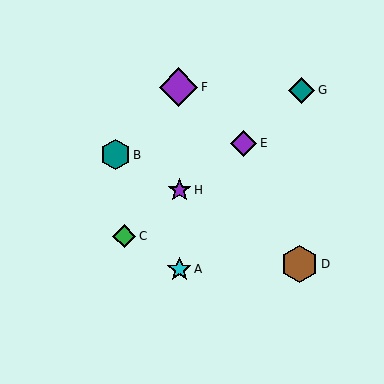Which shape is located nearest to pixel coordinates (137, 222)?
The green diamond (labeled C) at (124, 236) is nearest to that location.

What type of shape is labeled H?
Shape H is a purple star.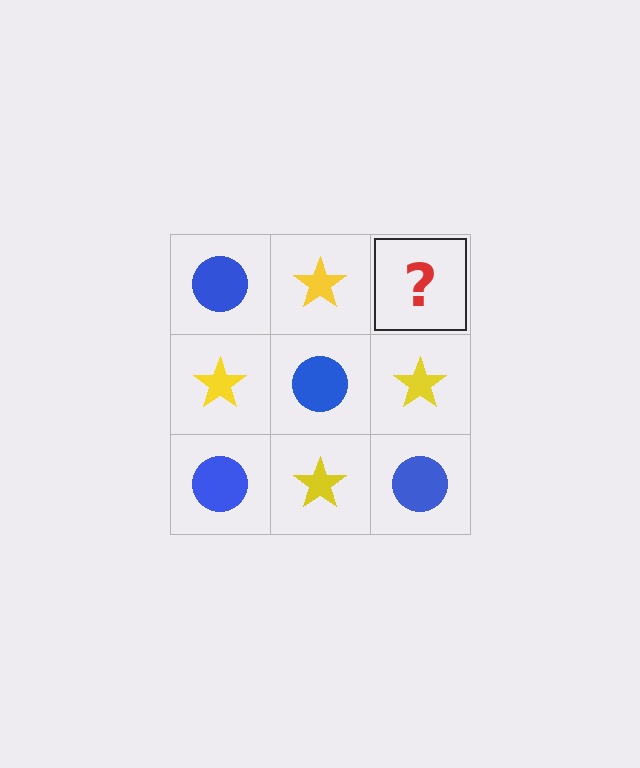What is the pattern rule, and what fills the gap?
The rule is that it alternates blue circle and yellow star in a checkerboard pattern. The gap should be filled with a blue circle.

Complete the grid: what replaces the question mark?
The question mark should be replaced with a blue circle.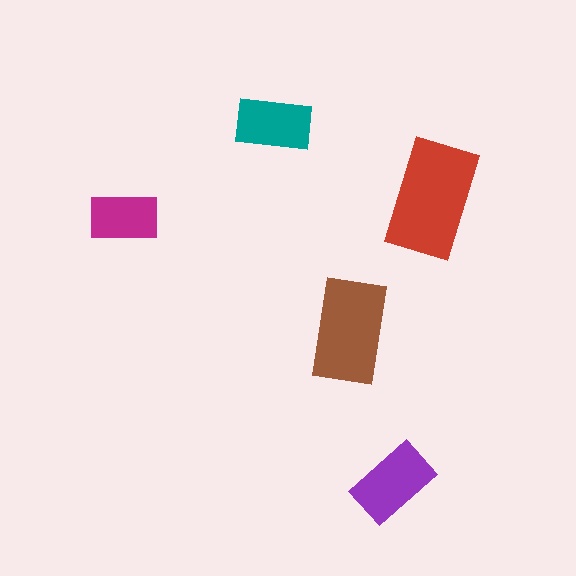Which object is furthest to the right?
The red rectangle is rightmost.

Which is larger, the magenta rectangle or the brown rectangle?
The brown one.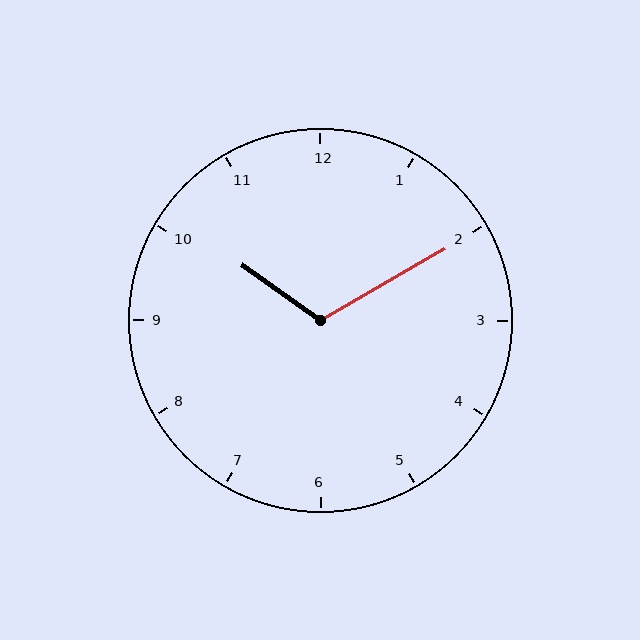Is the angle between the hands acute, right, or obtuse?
It is obtuse.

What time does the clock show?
10:10.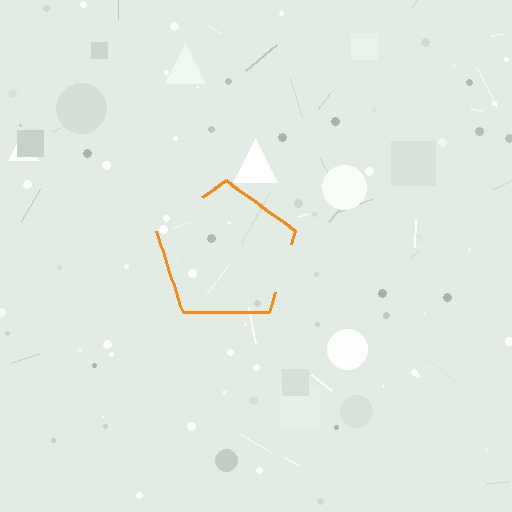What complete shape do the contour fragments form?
The contour fragments form a pentagon.